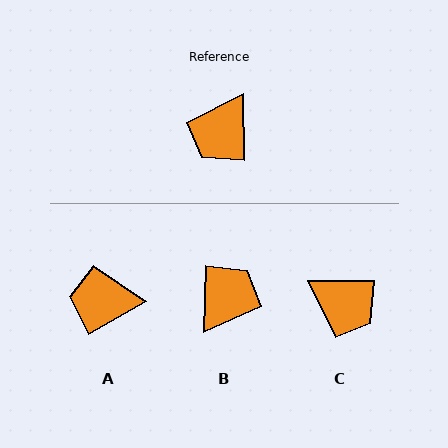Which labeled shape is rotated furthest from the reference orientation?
B, about 177 degrees away.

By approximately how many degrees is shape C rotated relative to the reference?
Approximately 89 degrees counter-clockwise.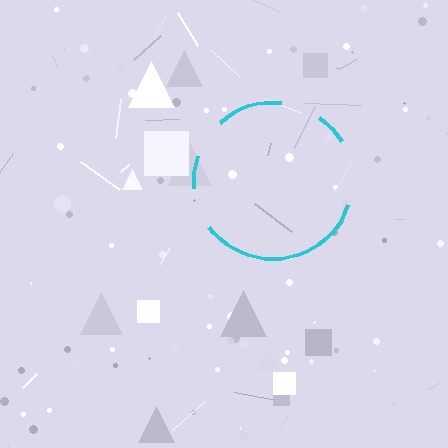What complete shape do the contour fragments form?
The contour fragments form a circle.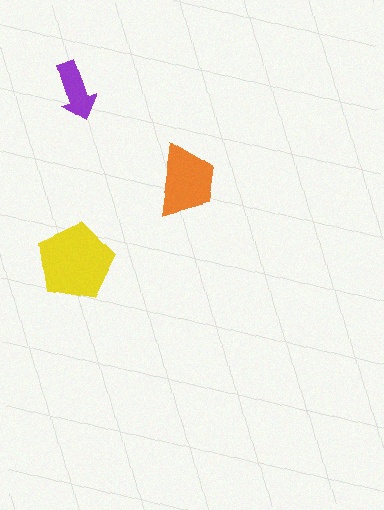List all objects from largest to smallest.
The yellow pentagon, the orange trapezoid, the purple arrow.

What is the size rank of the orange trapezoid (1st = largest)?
2nd.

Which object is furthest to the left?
The yellow pentagon is leftmost.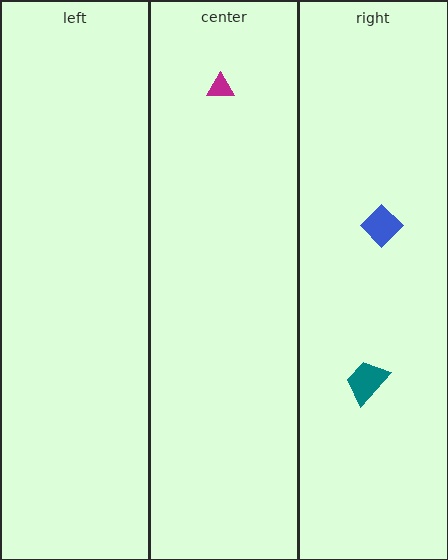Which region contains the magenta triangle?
The center region.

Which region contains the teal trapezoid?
The right region.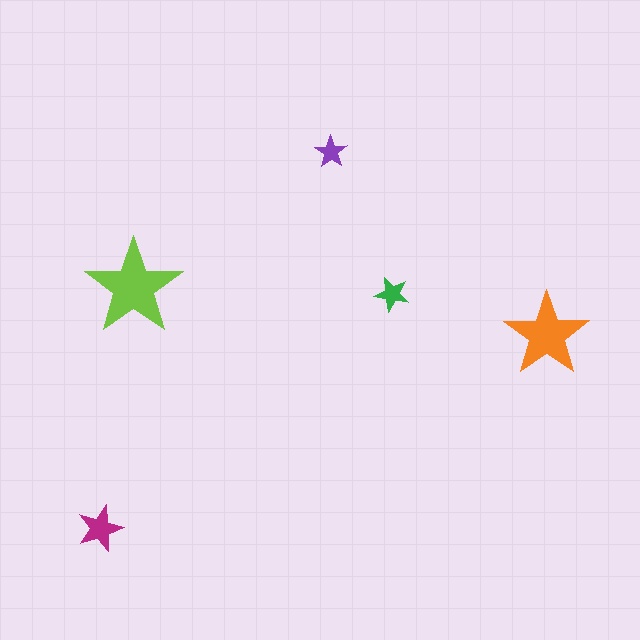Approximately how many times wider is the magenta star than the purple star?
About 1.5 times wider.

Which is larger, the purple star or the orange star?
The orange one.